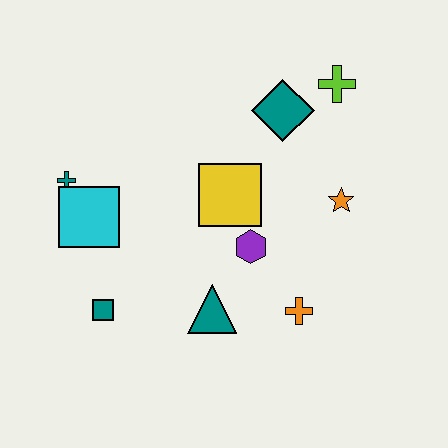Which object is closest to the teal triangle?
The purple hexagon is closest to the teal triangle.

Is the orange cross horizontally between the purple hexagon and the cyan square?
No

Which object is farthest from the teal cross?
The lime cross is farthest from the teal cross.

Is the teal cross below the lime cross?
Yes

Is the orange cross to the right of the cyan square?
Yes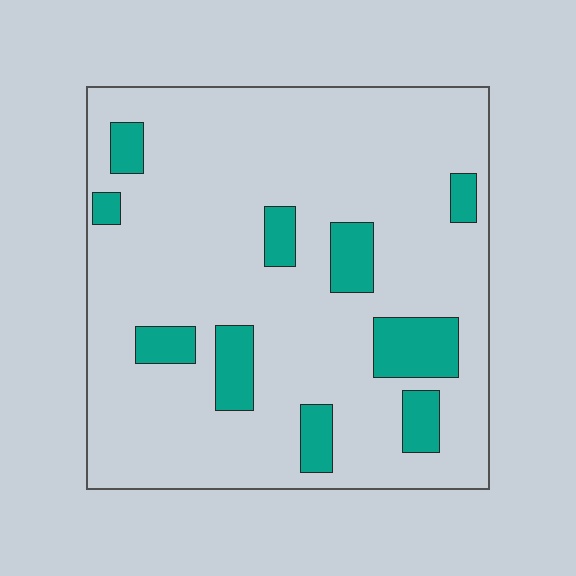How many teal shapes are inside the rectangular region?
10.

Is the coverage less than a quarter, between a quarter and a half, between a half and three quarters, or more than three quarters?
Less than a quarter.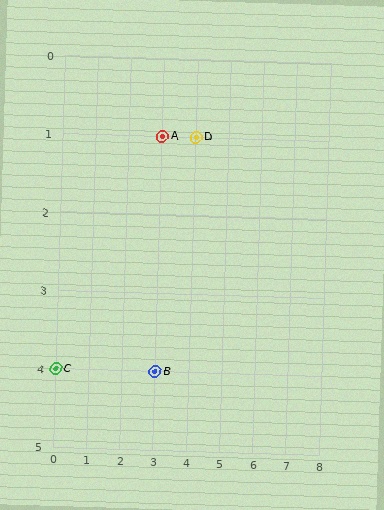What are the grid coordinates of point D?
Point D is at grid coordinates (4, 1).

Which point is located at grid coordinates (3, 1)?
Point A is at (3, 1).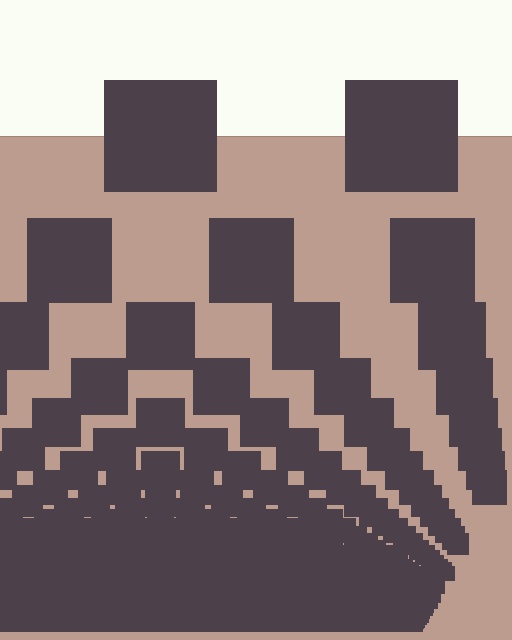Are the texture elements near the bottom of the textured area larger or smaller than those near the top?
Smaller. The gradient is inverted — elements near the bottom are smaller and denser.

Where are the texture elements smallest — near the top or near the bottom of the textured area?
Near the bottom.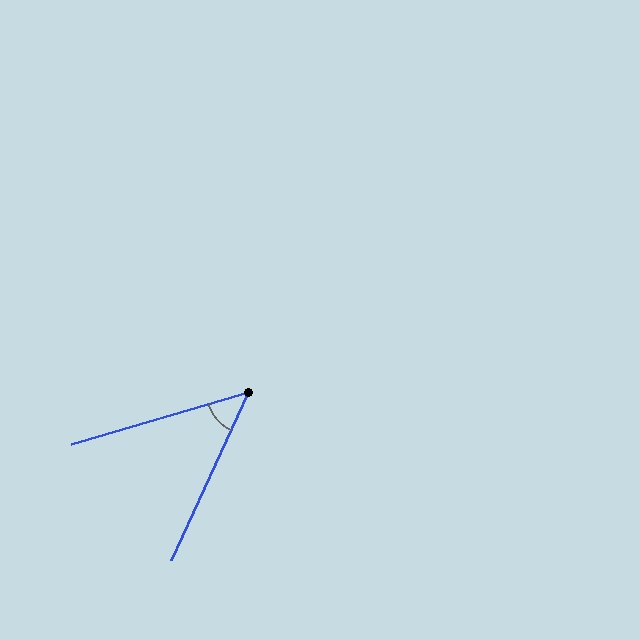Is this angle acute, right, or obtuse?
It is acute.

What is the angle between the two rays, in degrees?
Approximately 49 degrees.